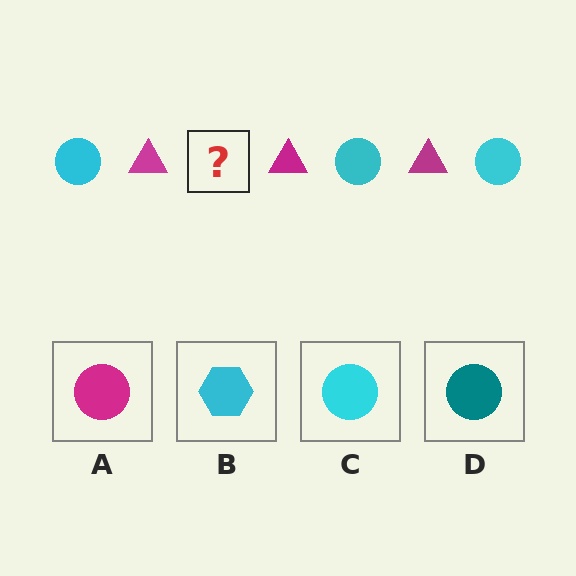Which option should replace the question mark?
Option C.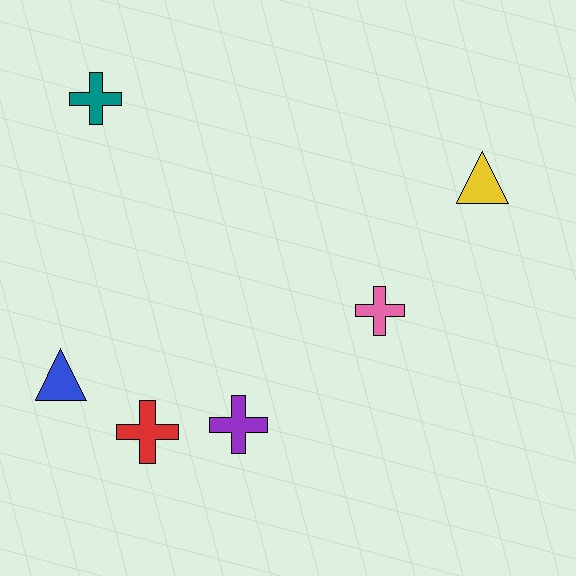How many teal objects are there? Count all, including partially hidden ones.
There is 1 teal object.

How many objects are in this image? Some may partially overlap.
There are 6 objects.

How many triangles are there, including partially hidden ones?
There are 2 triangles.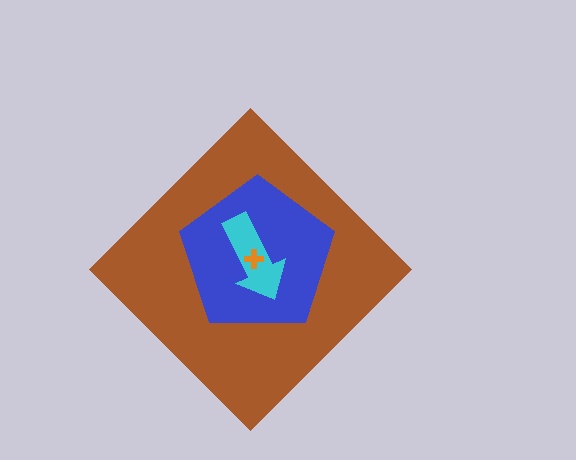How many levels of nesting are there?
4.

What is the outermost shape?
The brown diamond.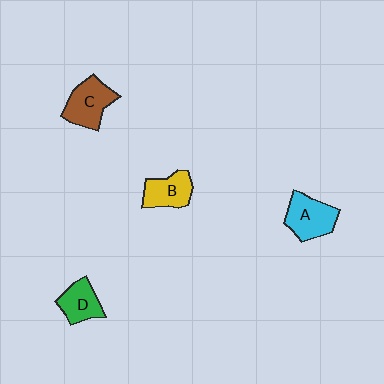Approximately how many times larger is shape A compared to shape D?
Approximately 1.3 times.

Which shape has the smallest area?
Shape D (green).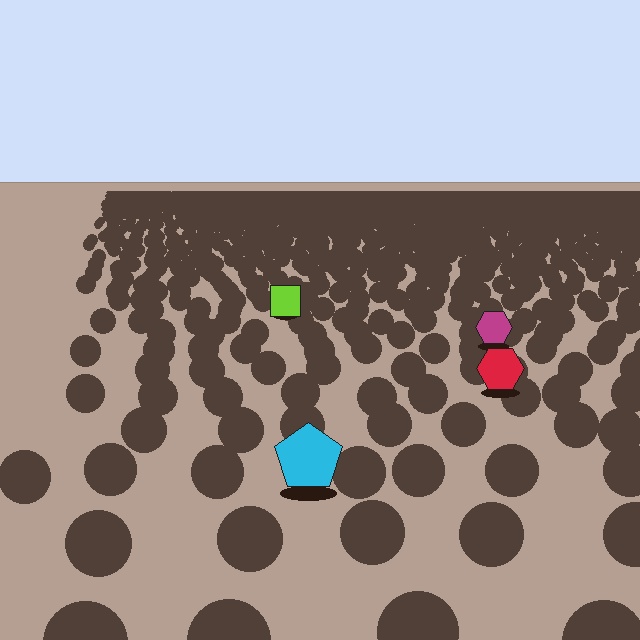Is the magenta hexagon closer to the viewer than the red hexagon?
No. The red hexagon is closer — you can tell from the texture gradient: the ground texture is coarser near it.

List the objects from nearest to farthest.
From nearest to farthest: the cyan pentagon, the red hexagon, the magenta hexagon, the lime square.